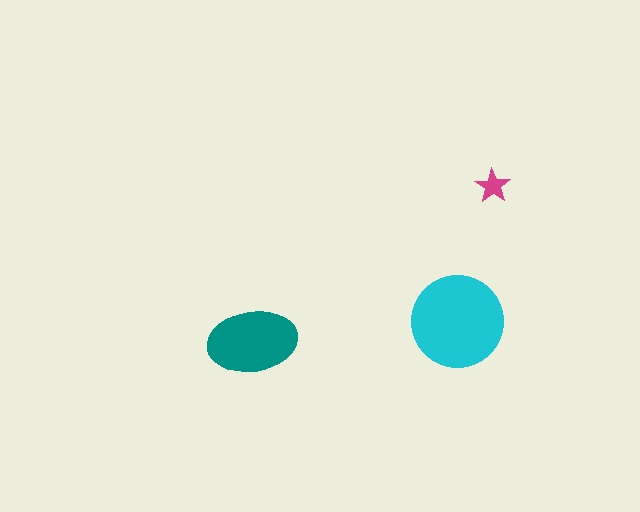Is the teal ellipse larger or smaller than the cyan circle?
Smaller.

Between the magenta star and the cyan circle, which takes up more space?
The cyan circle.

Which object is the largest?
The cyan circle.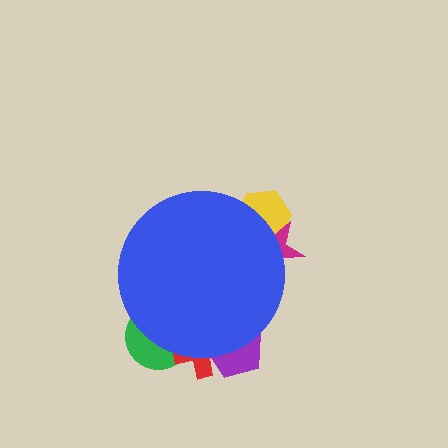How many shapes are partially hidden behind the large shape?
5 shapes are partially hidden.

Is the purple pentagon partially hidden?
Yes, the purple pentagon is partially hidden behind the blue circle.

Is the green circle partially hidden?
Yes, the green circle is partially hidden behind the blue circle.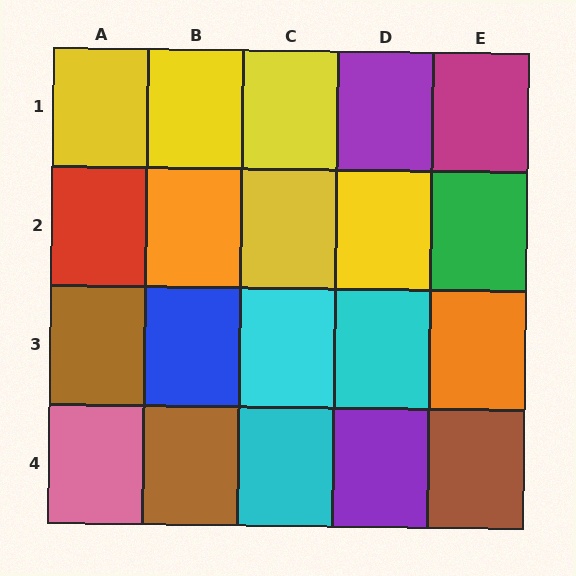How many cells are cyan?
3 cells are cyan.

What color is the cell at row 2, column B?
Orange.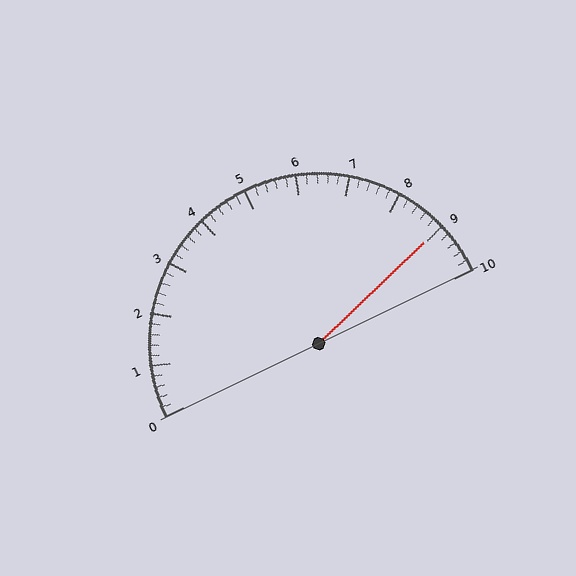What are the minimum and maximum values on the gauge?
The gauge ranges from 0 to 10.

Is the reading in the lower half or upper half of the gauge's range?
The reading is in the upper half of the range (0 to 10).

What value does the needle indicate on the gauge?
The needle indicates approximately 9.0.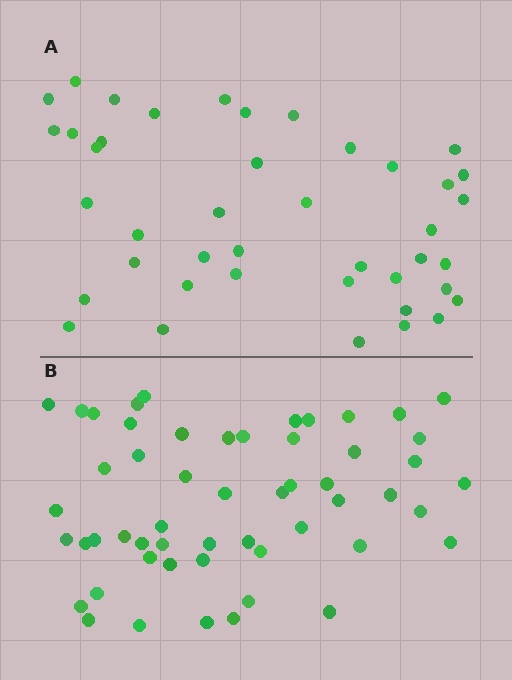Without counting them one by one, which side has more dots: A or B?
Region B (the bottom region) has more dots.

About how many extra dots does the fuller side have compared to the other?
Region B has roughly 12 or so more dots than region A.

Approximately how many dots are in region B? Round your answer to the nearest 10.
About 50 dots. (The exact count is 54, which rounds to 50.)